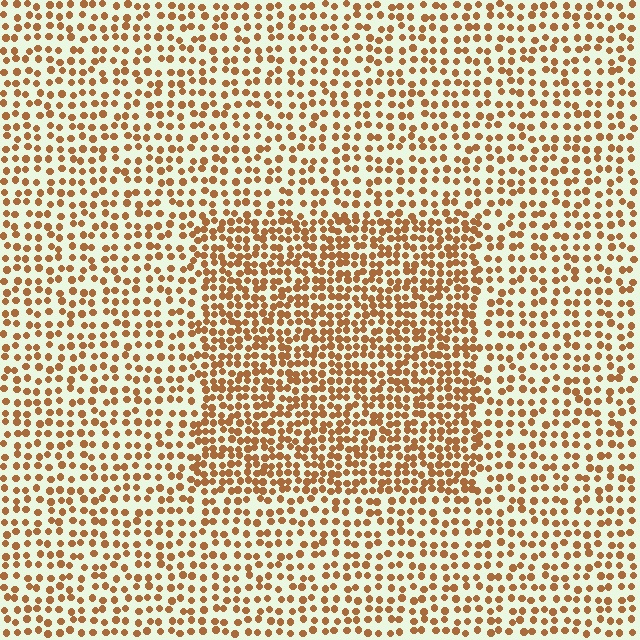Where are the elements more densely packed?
The elements are more densely packed inside the rectangle boundary.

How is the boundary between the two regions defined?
The boundary is defined by a change in element density (approximately 1.7x ratio). All elements are the same color, size, and shape.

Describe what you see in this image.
The image contains small brown elements arranged at two different densities. A rectangle-shaped region is visible where the elements are more densely packed than the surrounding area.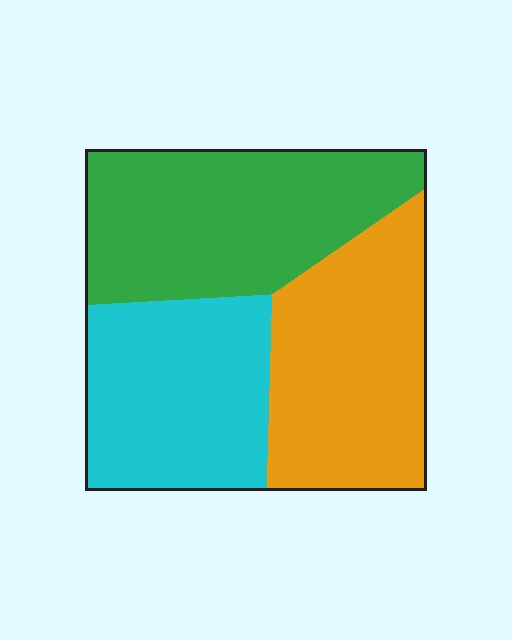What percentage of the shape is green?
Green takes up about three eighths (3/8) of the shape.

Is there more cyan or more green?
Green.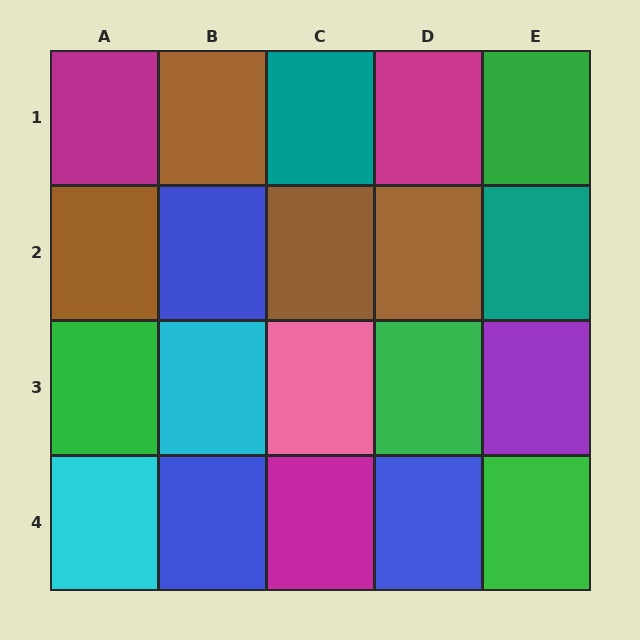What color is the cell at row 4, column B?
Blue.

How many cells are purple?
1 cell is purple.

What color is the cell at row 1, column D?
Magenta.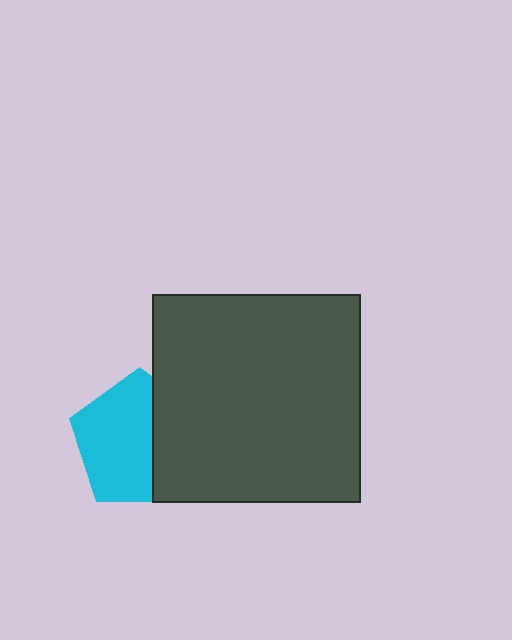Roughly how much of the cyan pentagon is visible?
About half of it is visible (roughly 61%).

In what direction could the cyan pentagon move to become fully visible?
The cyan pentagon could move left. That would shift it out from behind the dark gray square entirely.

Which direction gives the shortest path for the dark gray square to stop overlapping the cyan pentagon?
Moving right gives the shortest separation.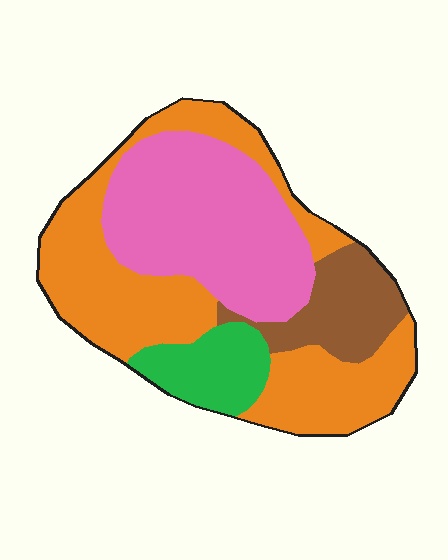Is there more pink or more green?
Pink.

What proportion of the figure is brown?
Brown covers around 15% of the figure.